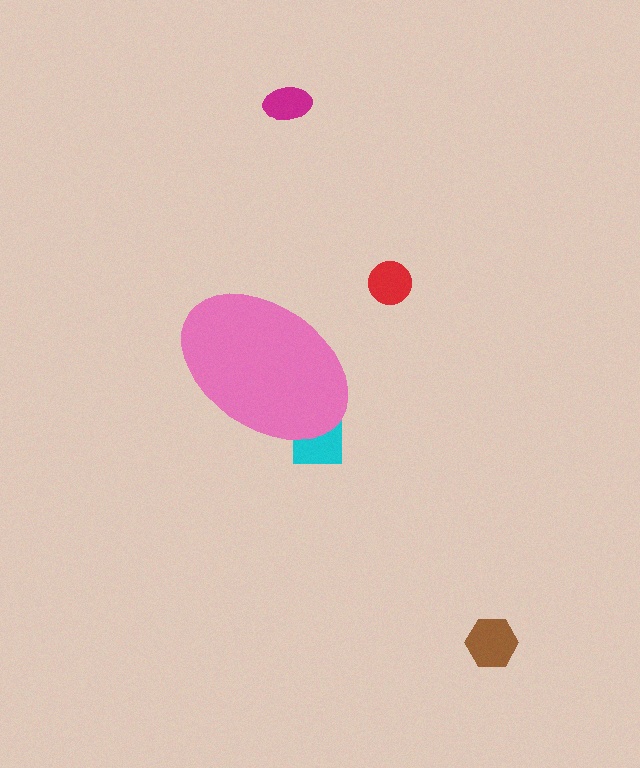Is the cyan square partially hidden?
Yes, the cyan square is partially hidden behind the pink ellipse.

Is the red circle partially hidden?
No, the red circle is fully visible.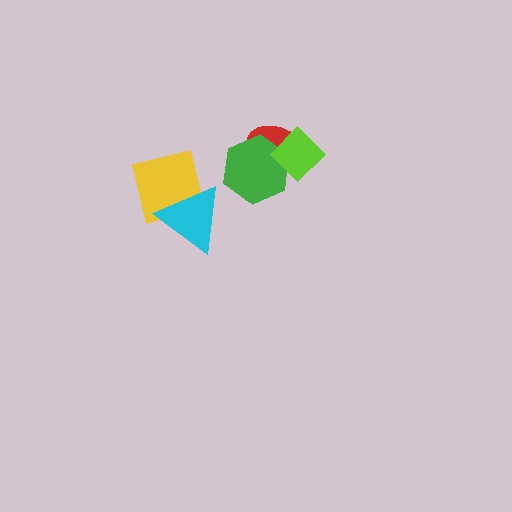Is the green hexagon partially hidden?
Yes, it is partially covered by another shape.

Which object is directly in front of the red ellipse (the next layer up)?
The green hexagon is directly in front of the red ellipse.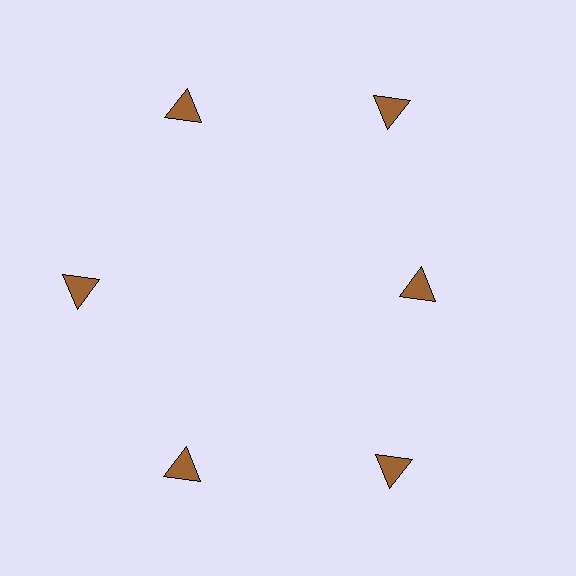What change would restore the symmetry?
The symmetry would be restored by moving it outward, back onto the ring so that all 6 triangles sit at equal angles and equal distance from the center.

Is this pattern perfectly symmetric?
No. The 6 brown triangles are arranged in a ring, but one element near the 3 o'clock position is pulled inward toward the center, breaking the 6-fold rotational symmetry.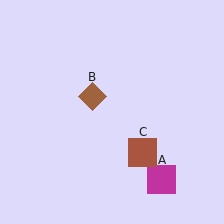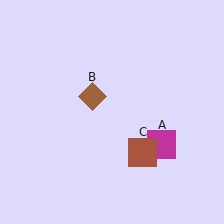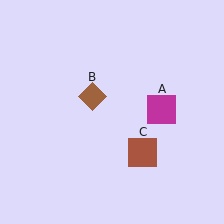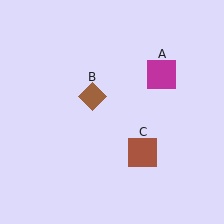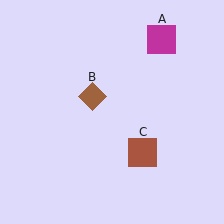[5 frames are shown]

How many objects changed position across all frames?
1 object changed position: magenta square (object A).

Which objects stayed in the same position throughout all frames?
Brown diamond (object B) and brown square (object C) remained stationary.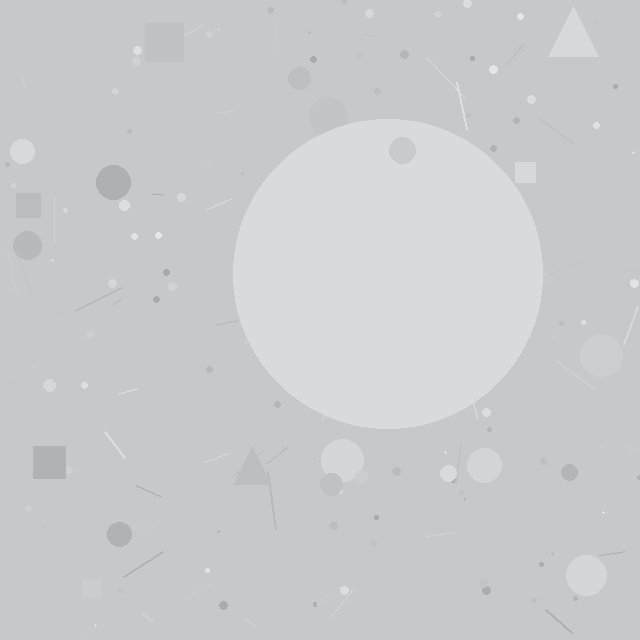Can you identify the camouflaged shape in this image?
The camouflaged shape is a circle.